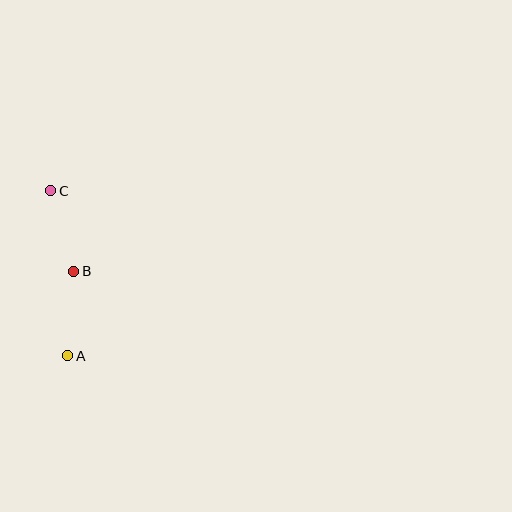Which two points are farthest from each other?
Points A and C are farthest from each other.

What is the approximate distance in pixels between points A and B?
The distance between A and B is approximately 84 pixels.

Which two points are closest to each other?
Points B and C are closest to each other.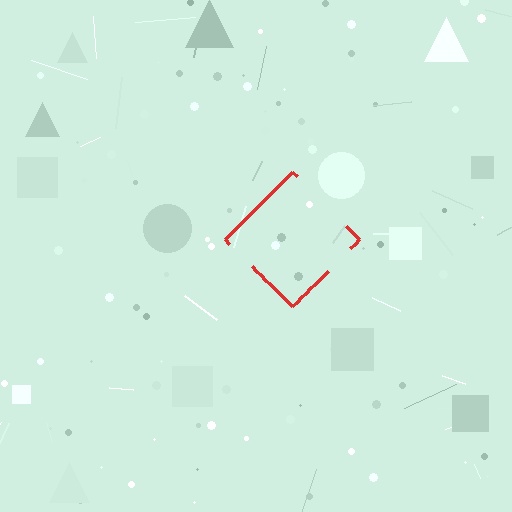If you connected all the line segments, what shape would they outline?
They would outline a diamond.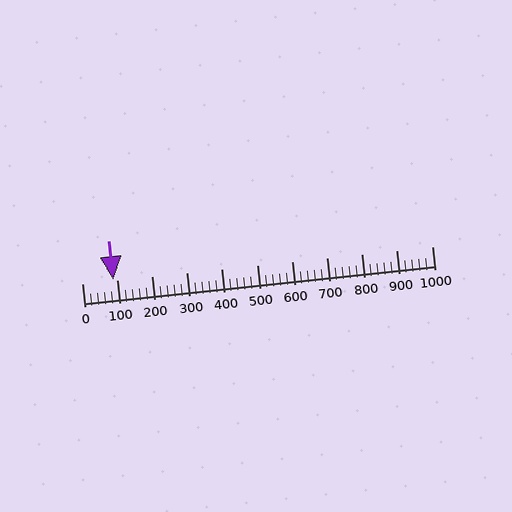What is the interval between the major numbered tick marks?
The major tick marks are spaced 100 units apart.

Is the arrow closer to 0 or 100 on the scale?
The arrow is closer to 100.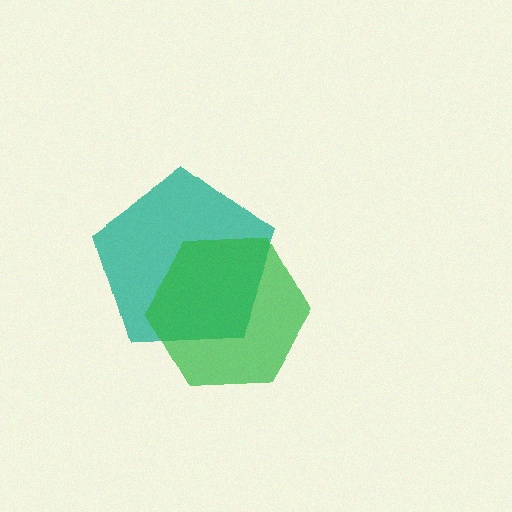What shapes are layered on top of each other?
The layered shapes are: a teal pentagon, a green hexagon.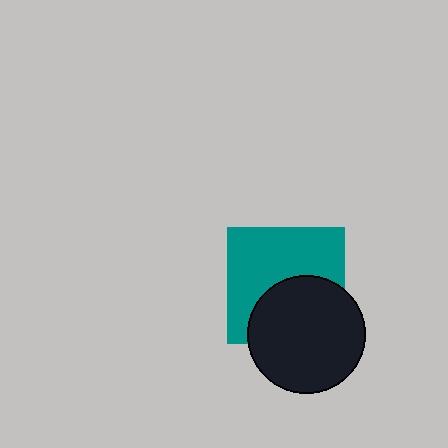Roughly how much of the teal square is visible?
About half of it is visible (roughly 58%).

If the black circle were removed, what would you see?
You would see the complete teal square.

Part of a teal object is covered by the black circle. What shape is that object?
It is a square.